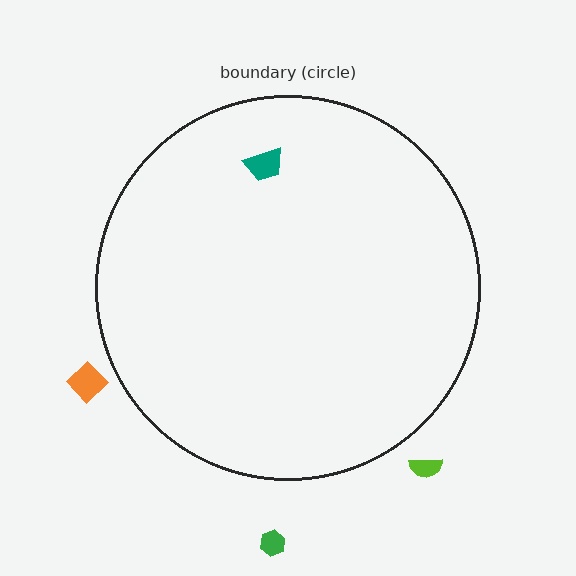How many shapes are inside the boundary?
1 inside, 3 outside.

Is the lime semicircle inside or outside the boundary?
Outside.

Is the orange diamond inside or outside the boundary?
Outside.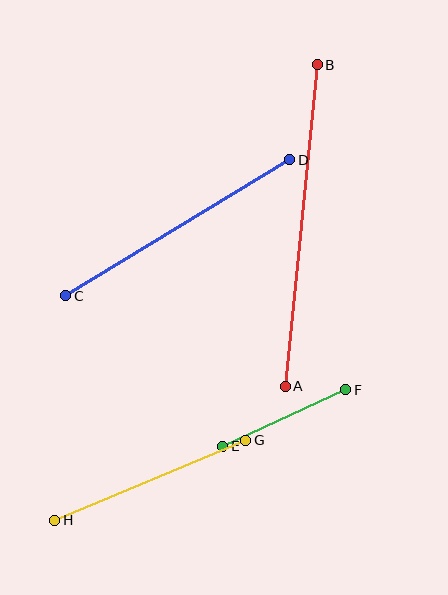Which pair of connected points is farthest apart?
Points A and B are farthest apart.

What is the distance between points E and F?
The distance is approximately 135 pixels.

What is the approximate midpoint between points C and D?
The midpoint is at approximately (178, 228) pixels.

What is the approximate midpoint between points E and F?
The midpoint is at approximately (284, 418) pixels.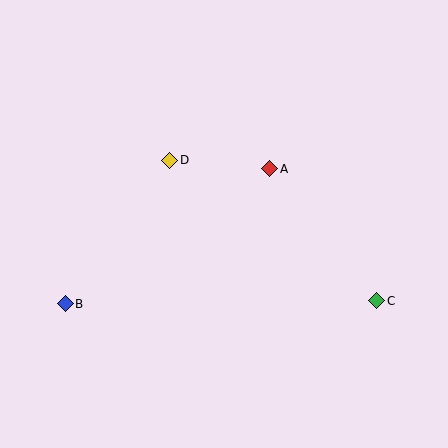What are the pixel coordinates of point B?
Point B is at (65, 304).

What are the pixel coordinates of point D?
Point D is at (170, 160).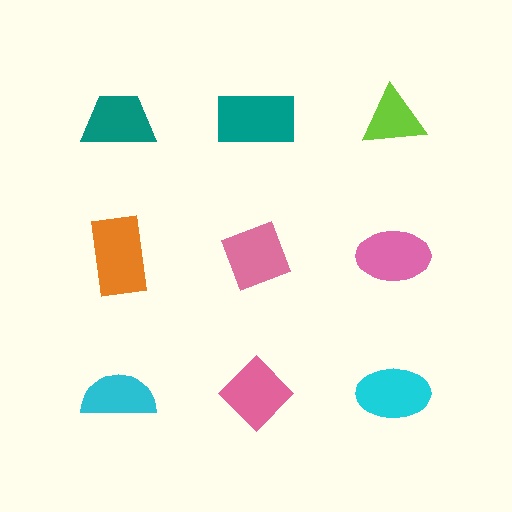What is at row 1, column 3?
A lime triangle.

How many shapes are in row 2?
3 shapes.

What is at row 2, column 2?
A pink diamond.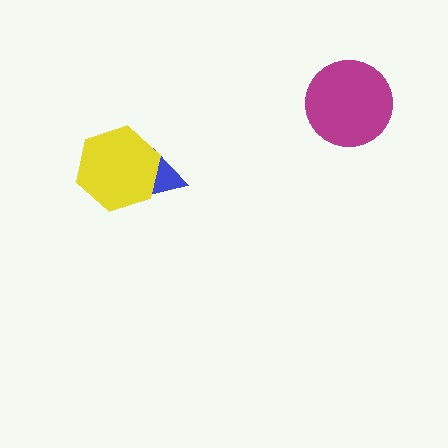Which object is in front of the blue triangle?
The yellow hexagon is in front of the blue triangle.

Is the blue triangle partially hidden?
Yes, it is partially covered by another shape.